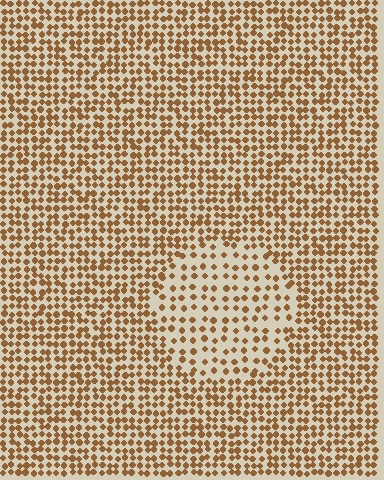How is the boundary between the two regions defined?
The boundary is defined by a change in element density (approximately 1.9x ratio). All elements are the same color, size, and shape.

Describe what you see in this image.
The image contains small brown elements arranged at two different densities. A circle-shaped region is visible where the elements are less densely packed than the surrounding area.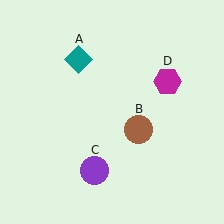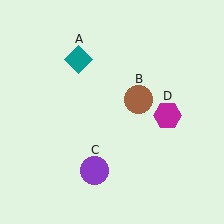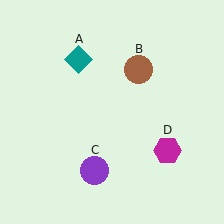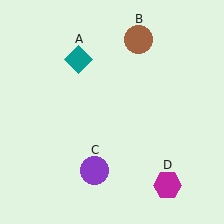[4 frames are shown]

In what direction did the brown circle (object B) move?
The brown circle (object B) moved up.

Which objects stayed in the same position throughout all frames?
Teal diamond (object A) and purple circle (object C) remained stationary.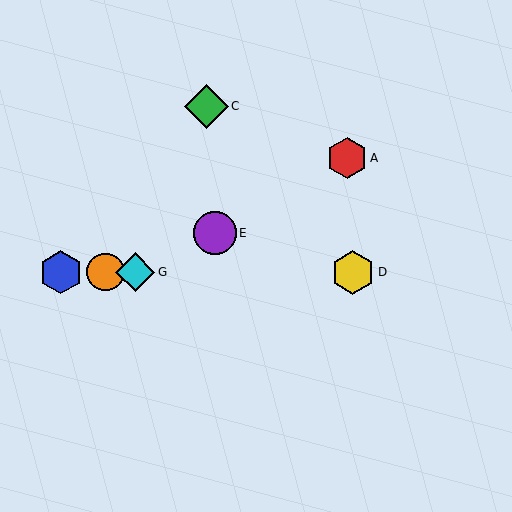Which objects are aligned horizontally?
Objects B, D, F, G are aligned horizontally.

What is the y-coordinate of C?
Object C is at y≈106.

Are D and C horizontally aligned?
No, D is at y≈272 and C is at y≈106.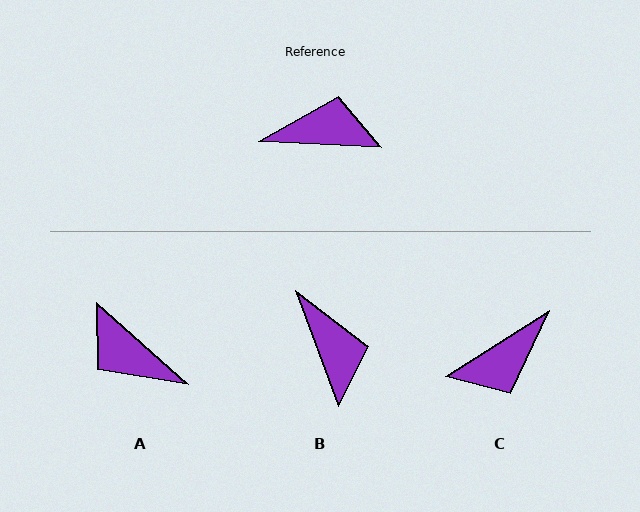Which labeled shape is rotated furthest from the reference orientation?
C, about 145 degrees away.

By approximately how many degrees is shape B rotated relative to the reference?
Approximately 67 degrees clockwise.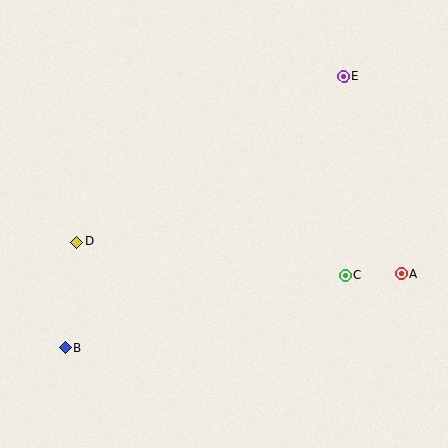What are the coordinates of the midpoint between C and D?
The midpoint between C and D is at (211, 258).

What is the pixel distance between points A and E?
The distance between A and E is 205 pixels.